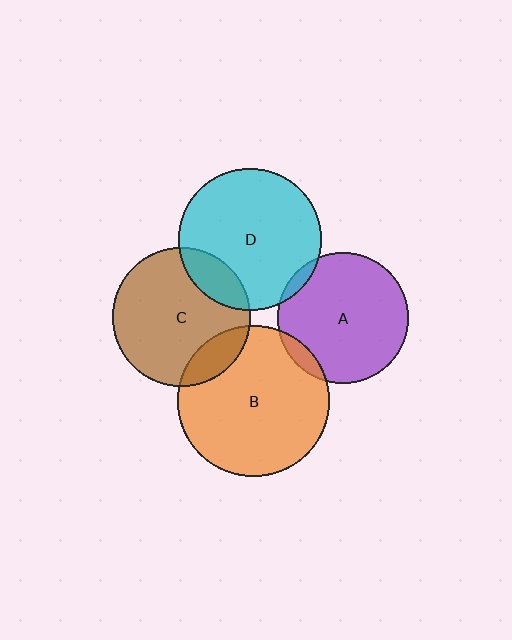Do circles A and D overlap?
Yes.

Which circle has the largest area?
Circle B (orange).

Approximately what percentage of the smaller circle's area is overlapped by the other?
Approximately 5%.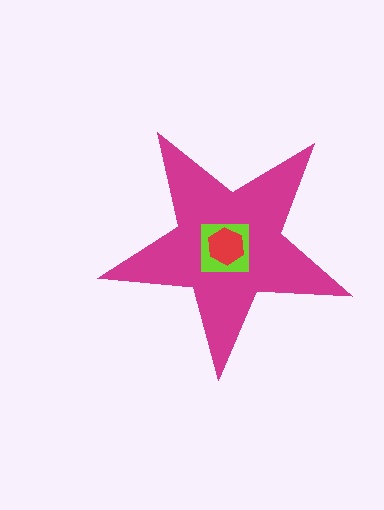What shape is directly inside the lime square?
The red hexagon.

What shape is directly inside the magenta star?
The lime square.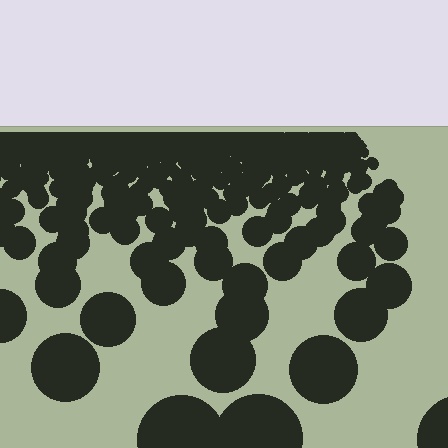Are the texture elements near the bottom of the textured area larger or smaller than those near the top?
Larger. Near the bottom, elements are closer to the viewer and appear at a bigger on-screen size.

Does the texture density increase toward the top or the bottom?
Density increases toward the top.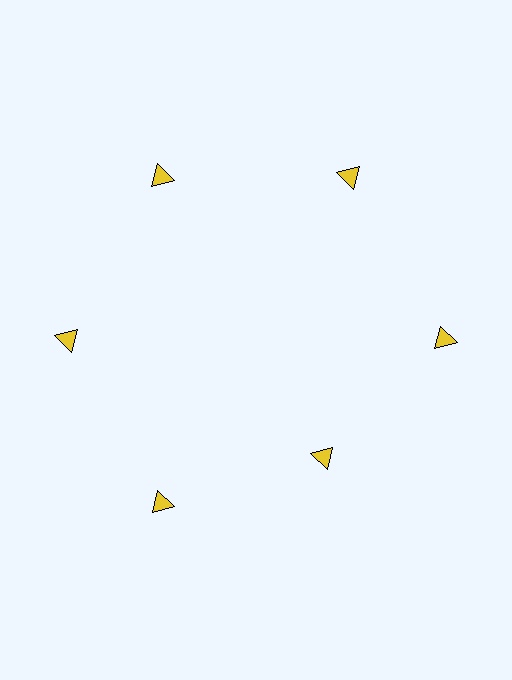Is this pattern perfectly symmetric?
No. The 6 yellow triangles are arranged in a ring, but one element near the 5 o'clock position is pulled inward toward the center, breaking the 6-fold rotational symmetry.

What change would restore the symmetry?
The symmetry would be restored by moving it outward, back onto the ring so that all 6 triangles sit at equal angles and equal distance from the center.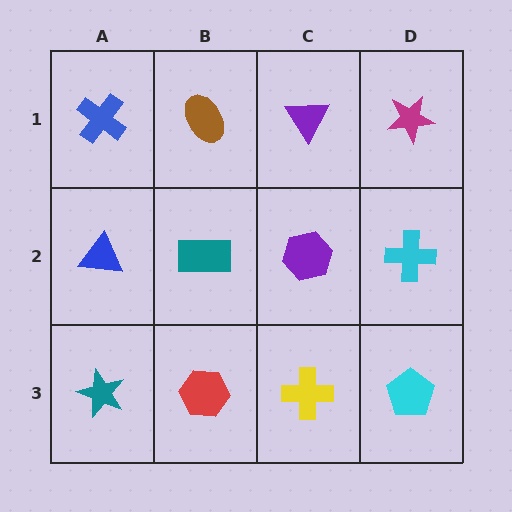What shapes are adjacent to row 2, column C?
A purple triangle (row 1, column C), a yellow cross (row 3, column C), a teal rectangle (row 2, column B), a cyan cross (row 2, column D).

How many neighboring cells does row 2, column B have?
4.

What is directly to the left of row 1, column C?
A brown ellipse.